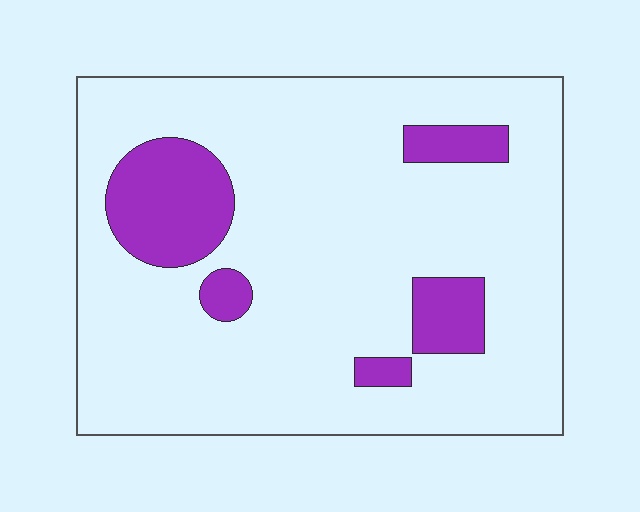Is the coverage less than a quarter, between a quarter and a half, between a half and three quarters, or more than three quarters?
Less than a quarter.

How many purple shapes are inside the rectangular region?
5.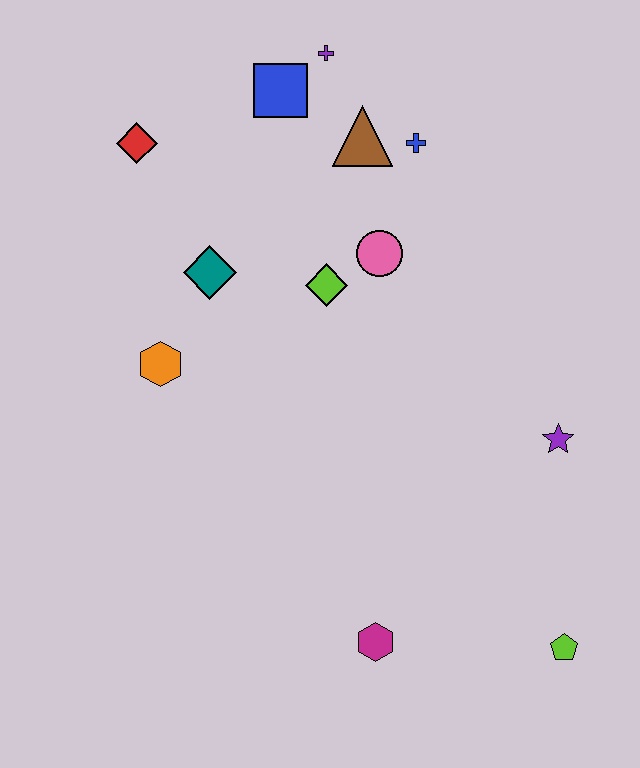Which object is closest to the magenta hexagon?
The lime pentagon is closest to the magenta hexagon.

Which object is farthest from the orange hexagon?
The lime pentagon is farthest from the orange hexagon.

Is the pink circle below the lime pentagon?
No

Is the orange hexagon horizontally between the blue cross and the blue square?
No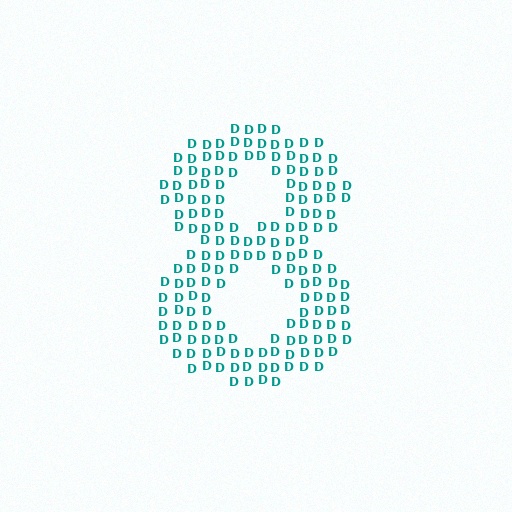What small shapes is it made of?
It is made of small letter D's.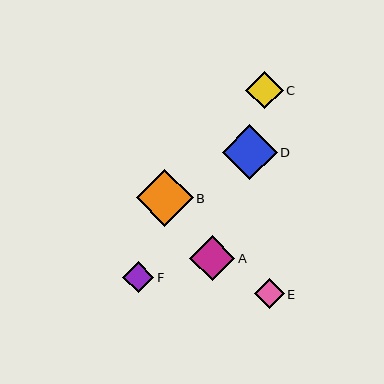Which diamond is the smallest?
Diamond E is the smallest with a size of approximately 30 pixels.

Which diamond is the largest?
Diamond B is the largest with a size of approximately 56 pixels.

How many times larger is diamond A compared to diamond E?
Diamond A is approximately 1.5 times the size of diamond E.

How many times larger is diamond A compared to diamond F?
Diamond A is approximately 1.5 times the size of diamond F.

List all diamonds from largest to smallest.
From largest to smallest: B, D, A, C, F, E.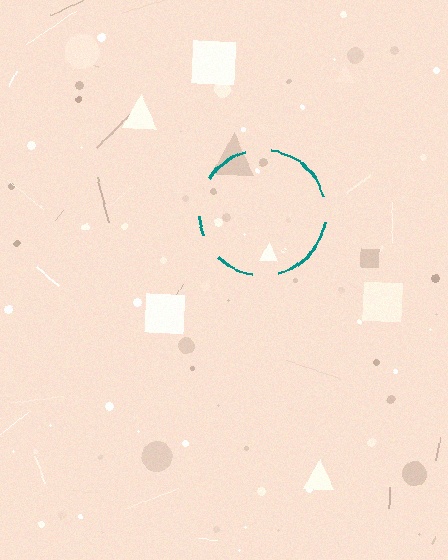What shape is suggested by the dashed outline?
The dashed outline suggests a circle.